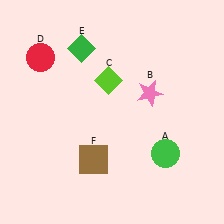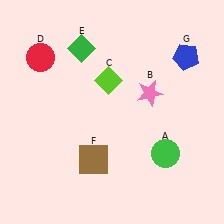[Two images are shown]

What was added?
A blue pentagon (G) was added in Image 2.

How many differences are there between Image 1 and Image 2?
There is 1 difference between the two images.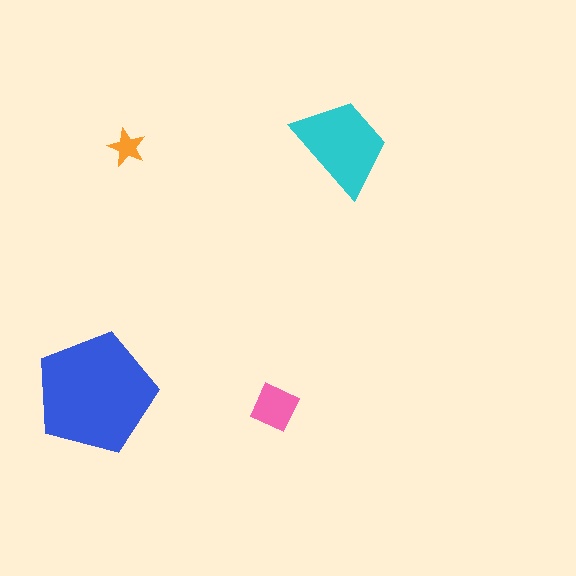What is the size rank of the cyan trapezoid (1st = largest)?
2nd.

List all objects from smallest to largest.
The orange star, the pink diamond, the cyan trapezoid, the blue pentagon.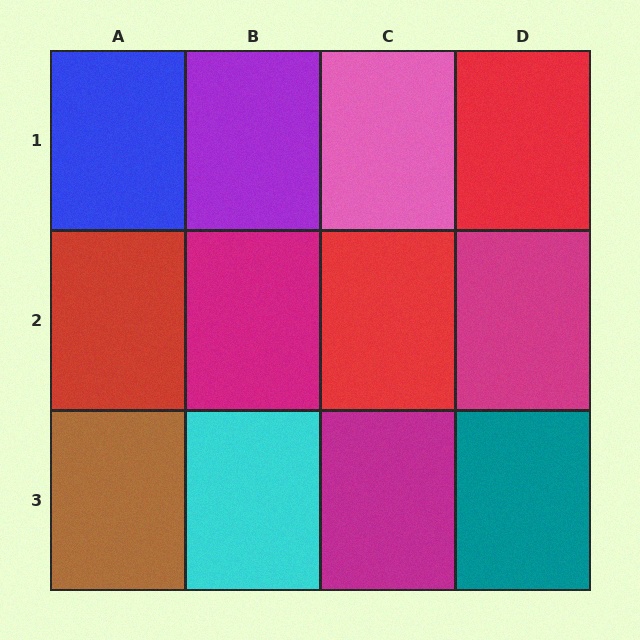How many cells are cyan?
1 cell is cyan.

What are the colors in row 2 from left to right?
Red, magenta, red, magenta.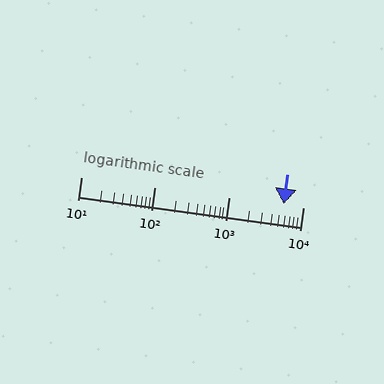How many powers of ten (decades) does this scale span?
The scale spans 3 decades, from 10 to 10000.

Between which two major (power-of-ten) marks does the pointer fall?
The pointer is between 1000 and 10000.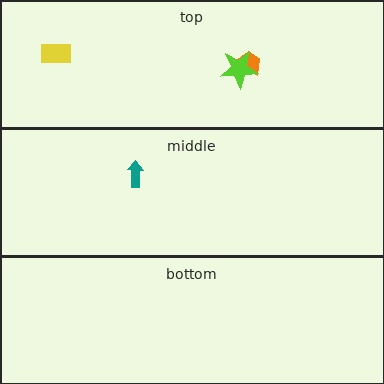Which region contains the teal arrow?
The middle region.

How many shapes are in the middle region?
1.